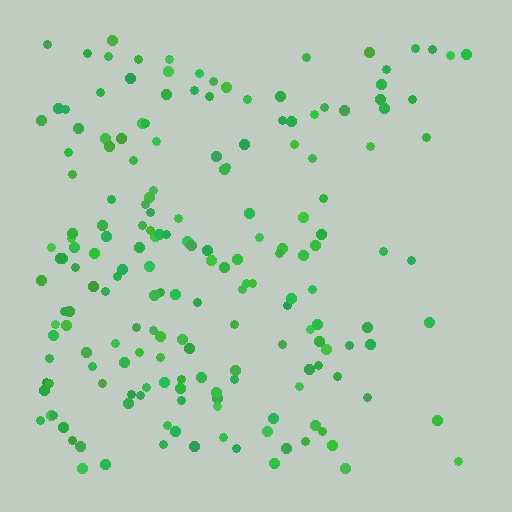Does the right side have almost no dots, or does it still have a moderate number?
Still a moderate number, just noticeably fewer than the left.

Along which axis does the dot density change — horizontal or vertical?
Horizontal.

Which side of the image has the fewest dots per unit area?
The right.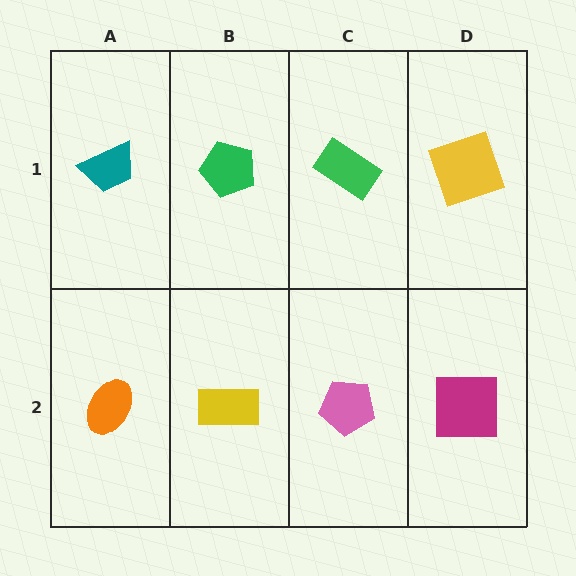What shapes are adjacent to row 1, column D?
A magenta square (row 2, column D), a green rectangle (row 1, column C).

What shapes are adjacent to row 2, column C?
A green rectangle (row 1, column C), a yellow rectangle (row 2, column B), a magenta square (row 2, column D).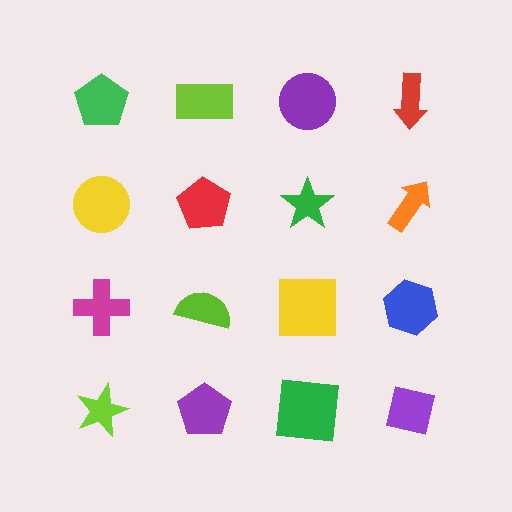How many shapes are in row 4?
4 shapes.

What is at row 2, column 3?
A green star.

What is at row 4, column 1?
A lime star.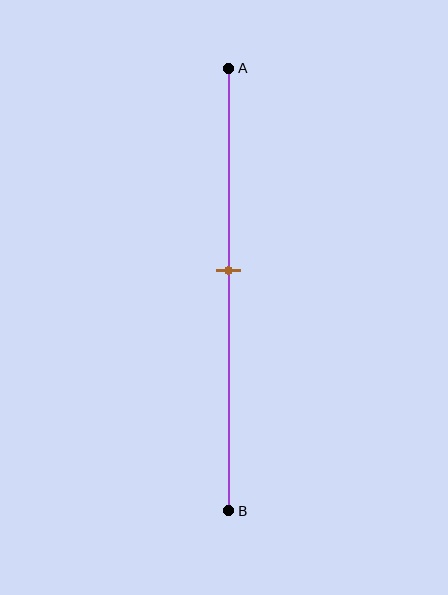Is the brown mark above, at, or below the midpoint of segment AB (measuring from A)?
The brown mark is above the midpoint of segment AB.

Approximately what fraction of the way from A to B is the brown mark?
The brown mark is approximately 45% of the way from A to B.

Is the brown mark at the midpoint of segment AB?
No, the mark is at about 45% from A, not at the 50% midpoint.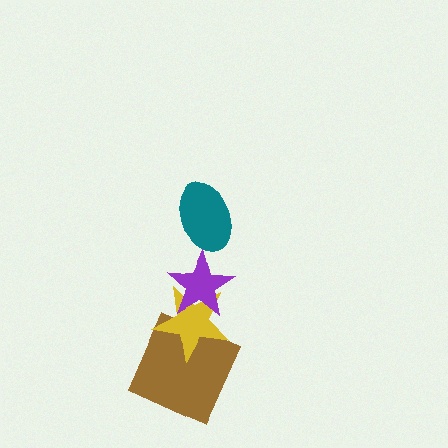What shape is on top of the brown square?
The yellow star is on top of the brown square.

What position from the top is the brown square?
The brown square is 4th from the top.